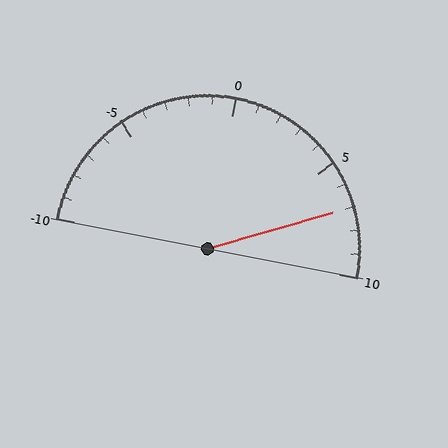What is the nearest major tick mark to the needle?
The nearest major tick mark is 5.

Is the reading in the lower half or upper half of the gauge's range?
The reading is in the upper half of the range (-10 to 10).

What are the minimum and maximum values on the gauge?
The gauge ranges from -10 to 10.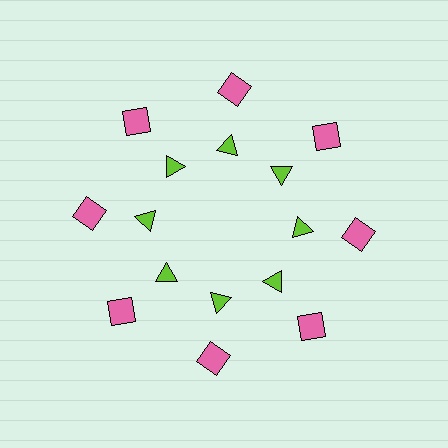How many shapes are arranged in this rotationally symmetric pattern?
There are 16 shapes, arranged in 8 groups of 2.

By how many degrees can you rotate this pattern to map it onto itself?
The pattern maps onto itself every 45 degrees of rotation.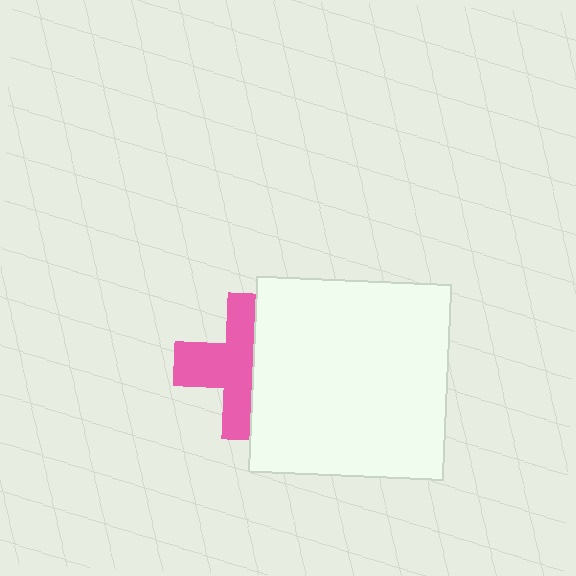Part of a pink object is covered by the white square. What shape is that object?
It is a cross.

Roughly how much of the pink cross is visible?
About half of it is visible (roughly 56%).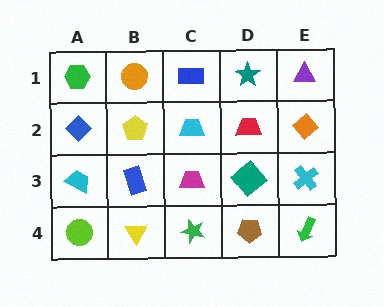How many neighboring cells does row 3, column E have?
3.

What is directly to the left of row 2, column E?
A red trapezoid.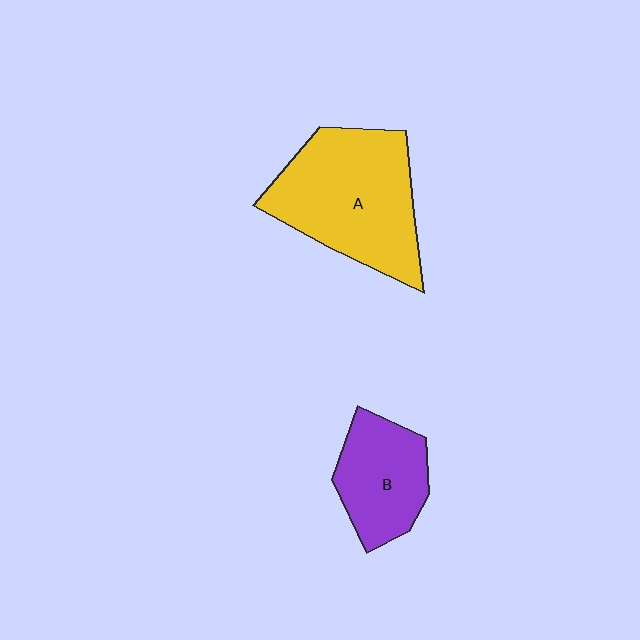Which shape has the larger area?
Shape A (yellow).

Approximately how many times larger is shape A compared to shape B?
Approximately 1.8 times.